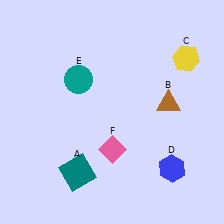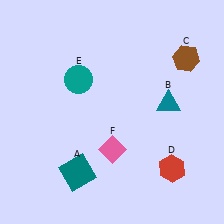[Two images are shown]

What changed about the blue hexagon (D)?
In Image 1, D is blue. In Image 2, it changed to red.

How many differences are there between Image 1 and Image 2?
There are 3 differences between the two images.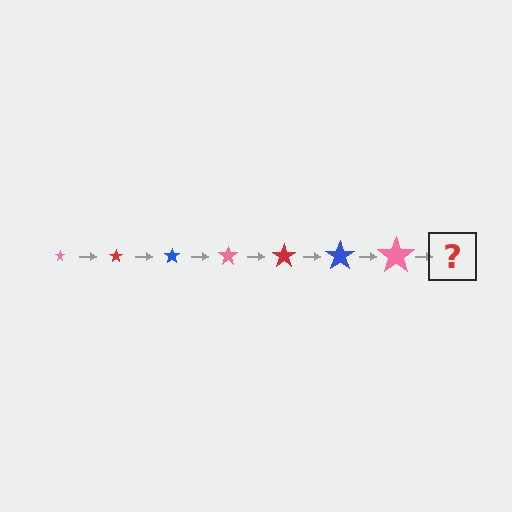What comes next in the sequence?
The next element should be a red star, larger than the previous one.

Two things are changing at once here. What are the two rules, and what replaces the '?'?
The two rules are that the star grows larger each step and the color cycles through pink, red, and blue. The '?' should be a red star, larger than the previous one.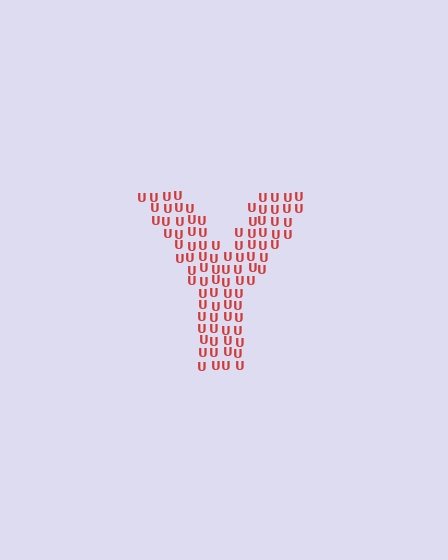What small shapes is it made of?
It is made of small letter U's.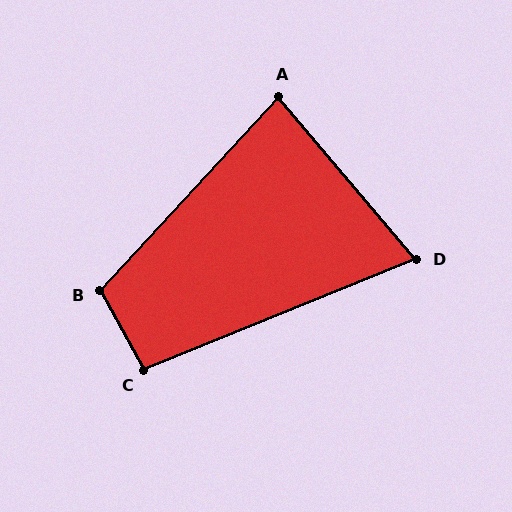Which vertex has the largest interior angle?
B, at approximately 108 degrees.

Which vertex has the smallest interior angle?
D, at approximately 72 degrees.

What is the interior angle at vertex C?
Approximately 97 degrees (obtuse).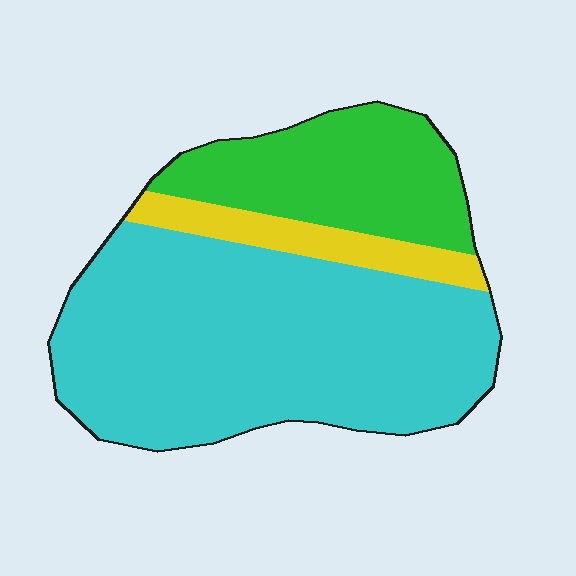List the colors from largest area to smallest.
From largest to smallest: cyan, green, yellow.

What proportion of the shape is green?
Green covers roughly 25% of the shape.